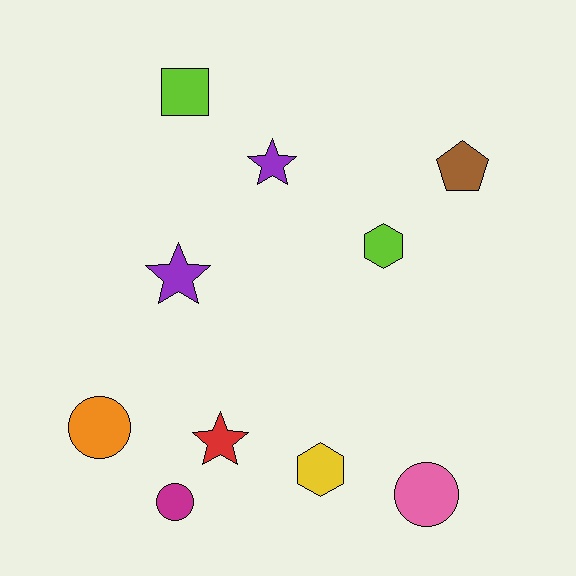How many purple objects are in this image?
There are 2 purple objects.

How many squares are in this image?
There is 1 square.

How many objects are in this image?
There are 10 objects.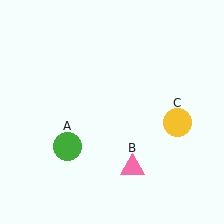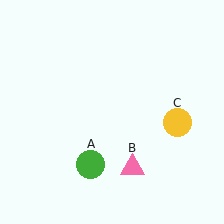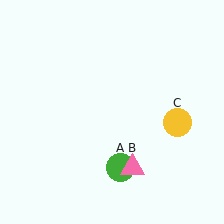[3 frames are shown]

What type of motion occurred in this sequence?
The green circle (object A) rotated counterclockwise around the center of the scene.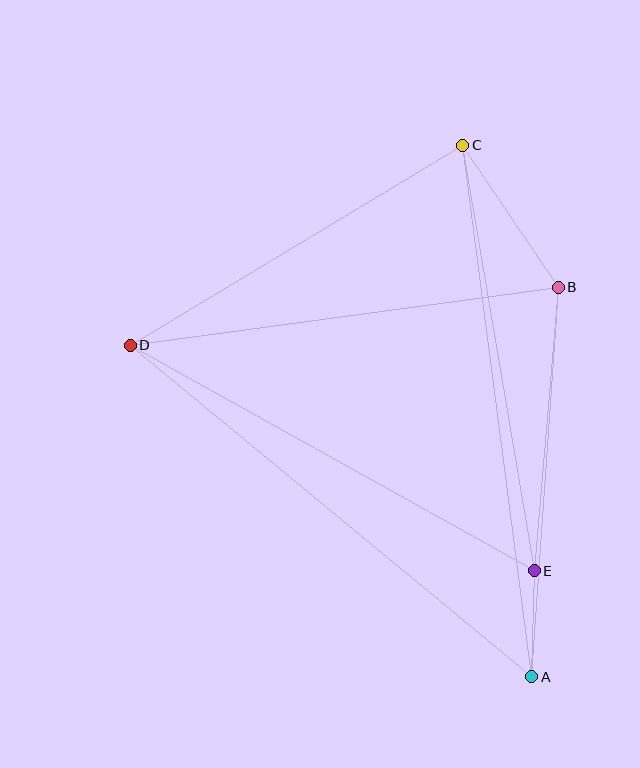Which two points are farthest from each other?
Points A and C are farthest from each other.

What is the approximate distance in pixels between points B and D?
The distance between B and D is approximately 432 pixels.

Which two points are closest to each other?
Points A and E are closest to each other.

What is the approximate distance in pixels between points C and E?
The distance between C and E is approximately 431 pixels.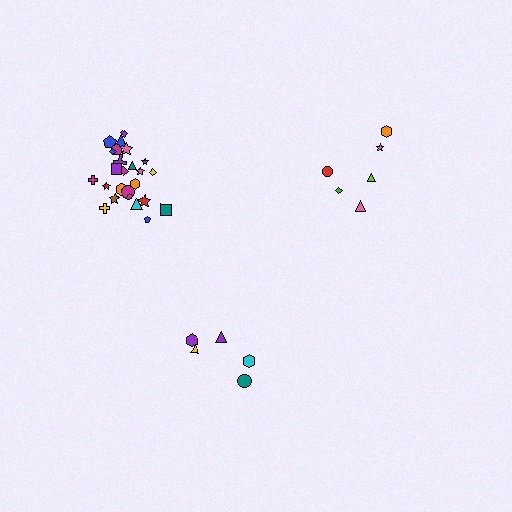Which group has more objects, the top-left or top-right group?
The top-left group.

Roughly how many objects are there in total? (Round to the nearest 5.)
Roughly 35 objects in total.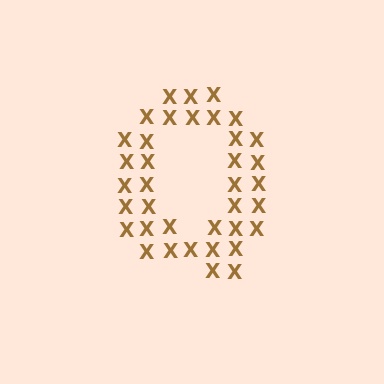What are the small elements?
The small elements are letter X's.